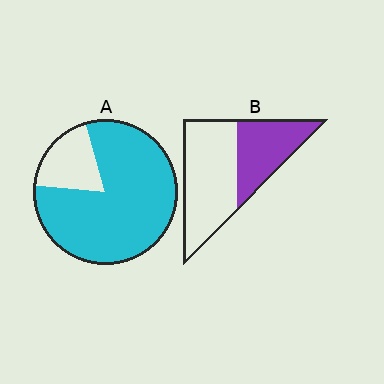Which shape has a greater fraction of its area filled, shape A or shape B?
Shape A.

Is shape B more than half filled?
No.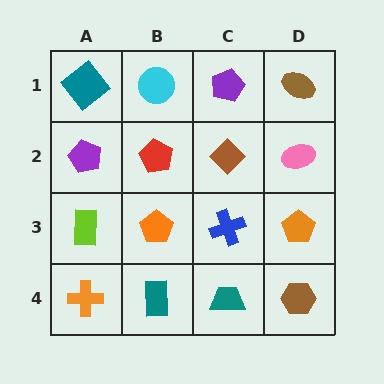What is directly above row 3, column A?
A purple pentagon.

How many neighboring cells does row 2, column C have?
4.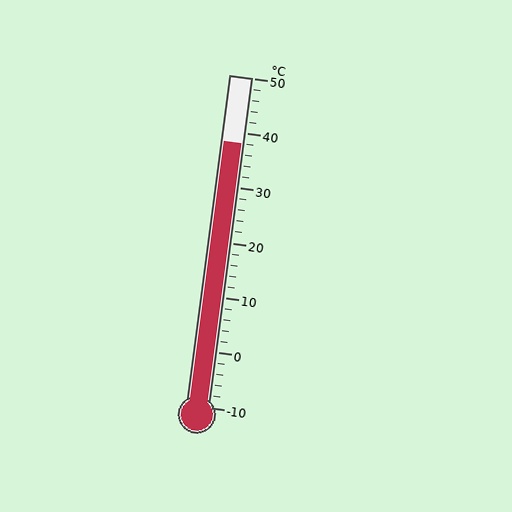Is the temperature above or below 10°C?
The temperature is above 10°C.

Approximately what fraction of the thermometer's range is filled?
The thermometer is filled to approximately 80% of its range.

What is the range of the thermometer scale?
The thermometer scale ranges from -10°C to 50°C.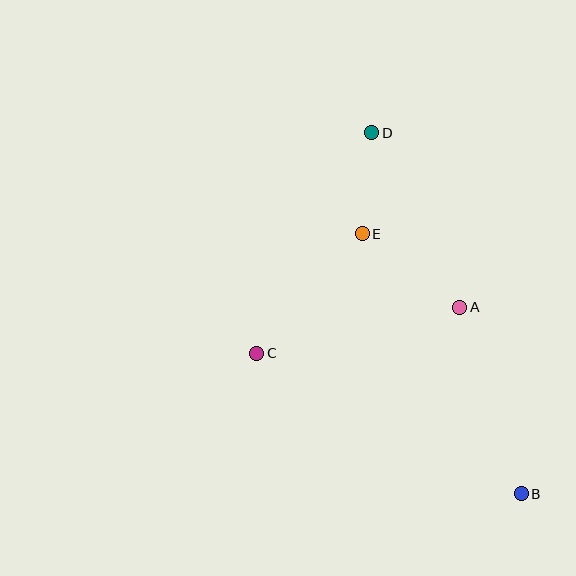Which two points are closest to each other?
Points D and E are closest to each other.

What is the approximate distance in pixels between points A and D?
The distance between A and D is approximately 196 pixels.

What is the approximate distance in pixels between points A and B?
The distance between A and B is approximately 196 pixels.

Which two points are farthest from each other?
Points B and D are farthest from each other.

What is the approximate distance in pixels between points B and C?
The distance between B and C is approximately 299 pixels.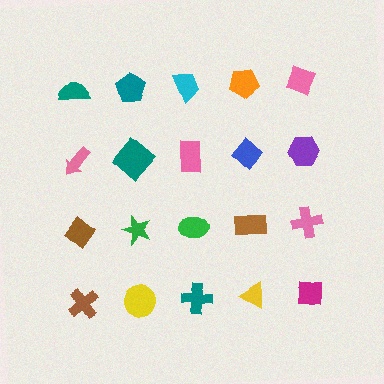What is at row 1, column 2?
A teal pentagon.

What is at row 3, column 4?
A brown rectangle.